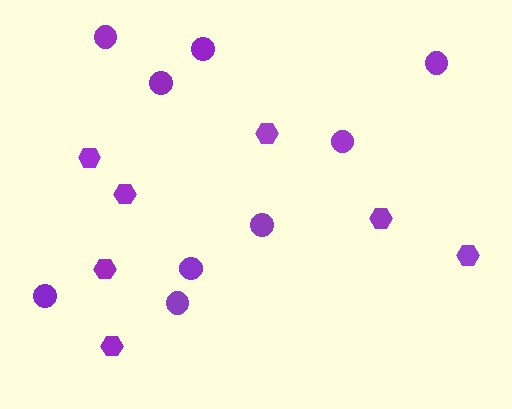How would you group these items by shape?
There are 2 groups: one group of hexagons (7) and one group of circles (9).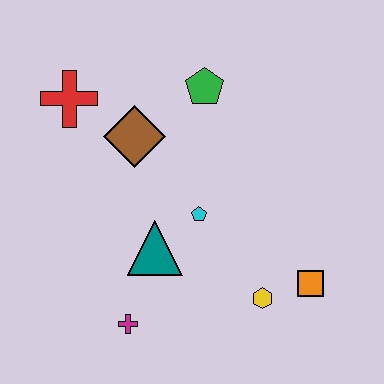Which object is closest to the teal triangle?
The cyan pentagon is closest to the teal triangle.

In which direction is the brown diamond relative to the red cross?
The brown diamond is to the right of the red cross.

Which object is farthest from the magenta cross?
The green pentagon is farthest from the magenta cross.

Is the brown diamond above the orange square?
Yes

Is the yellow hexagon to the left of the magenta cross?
No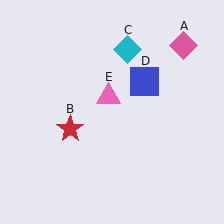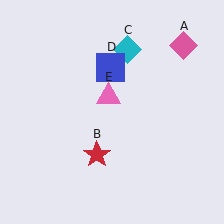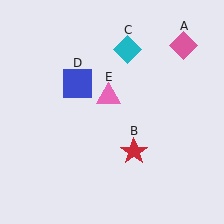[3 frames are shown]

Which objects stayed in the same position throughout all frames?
Pink diamond (object A) and cyan diamond (object C) and pink triangle (object E) remained stationary.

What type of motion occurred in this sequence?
The red star (object B), blue square (object D) rotated counterclockwise around the center of the scene.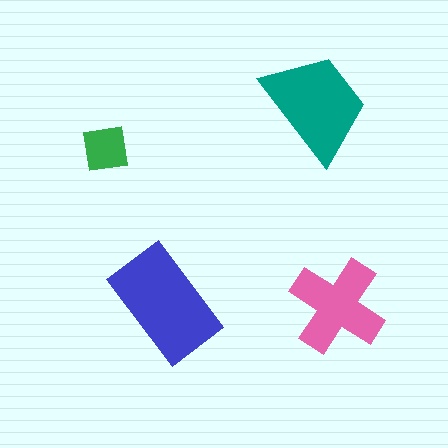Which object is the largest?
The blue rectangle.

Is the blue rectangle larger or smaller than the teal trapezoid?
Larger.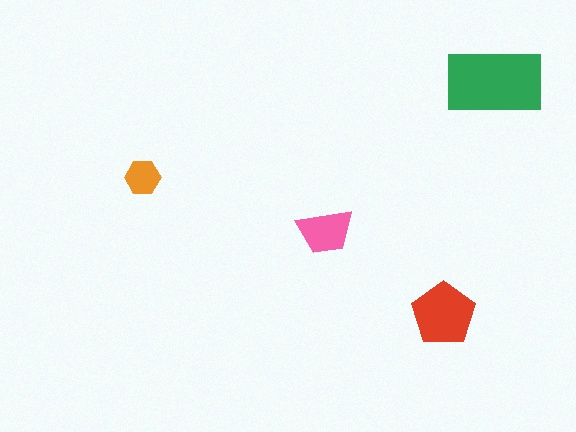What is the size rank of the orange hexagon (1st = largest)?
4th.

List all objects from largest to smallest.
The green rectangle, the red pentagon, the pink trapezoid, the orange hexagon.